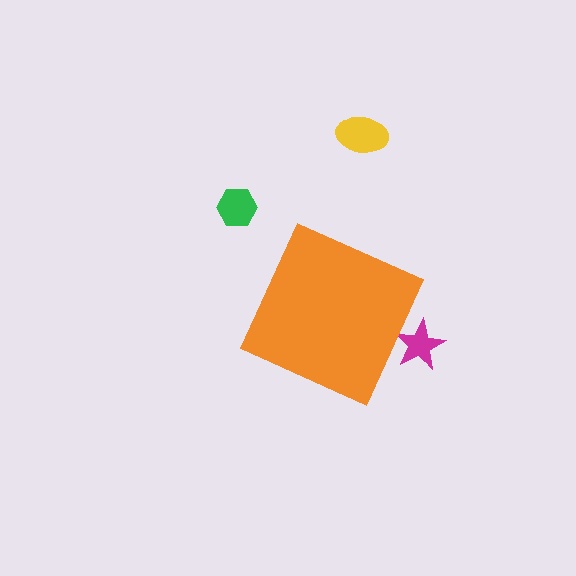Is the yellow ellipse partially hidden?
No, the yellow ellipse is fully visible.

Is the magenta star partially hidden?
Yes, the magenta star is partially hidden behind the orange diamond.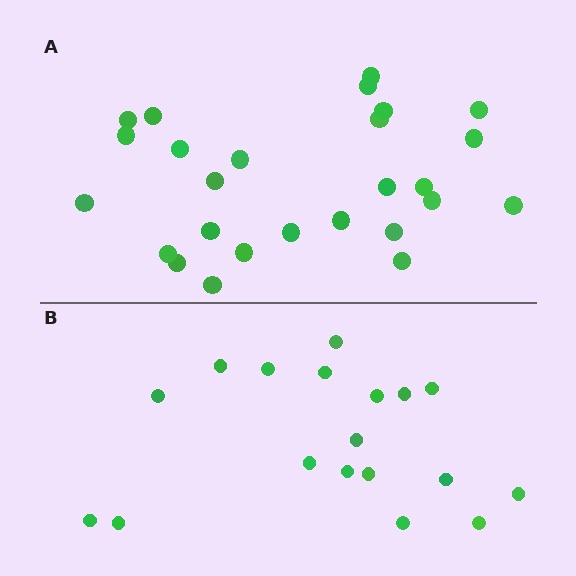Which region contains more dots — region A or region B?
Region A (the top region) has more dots.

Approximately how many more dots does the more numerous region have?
Region A has roughly 8 or so more dots than region B.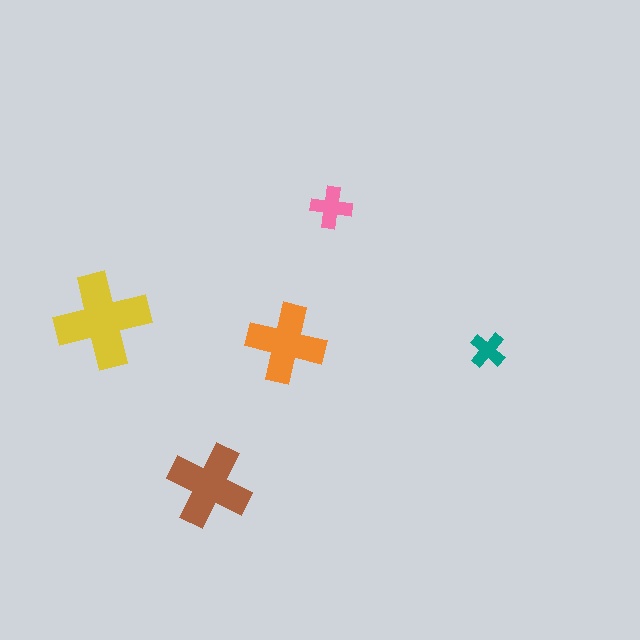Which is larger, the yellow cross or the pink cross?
The yellow one.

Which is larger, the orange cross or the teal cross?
The orange one.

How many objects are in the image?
There are 5 objects in the image.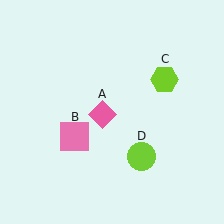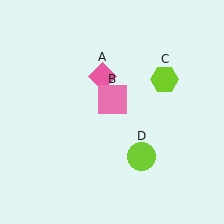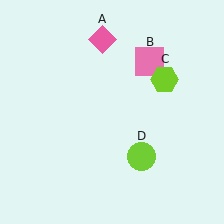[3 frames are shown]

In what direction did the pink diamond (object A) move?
The pink diamond (object A) moved up.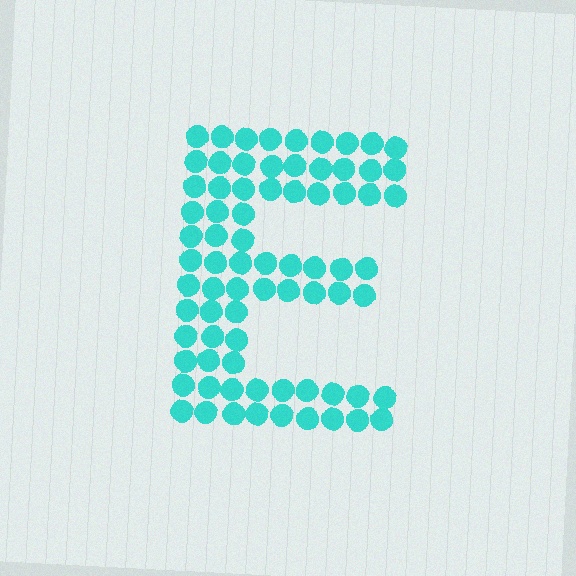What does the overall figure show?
The overall figure shows the letter E.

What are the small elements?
The small elements are circles.